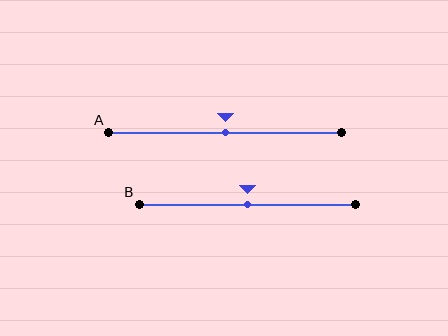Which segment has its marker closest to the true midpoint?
Segment A has its marker closest to the true midpoint.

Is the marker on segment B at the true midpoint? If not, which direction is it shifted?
Yes, the marker on segment B is at the true midpoint.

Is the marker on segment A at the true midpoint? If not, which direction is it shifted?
Yes, the marker on segment A is at the true midpoint.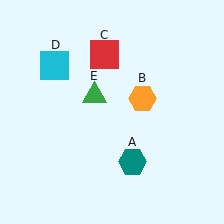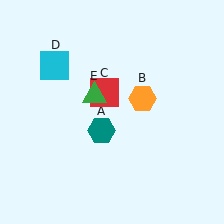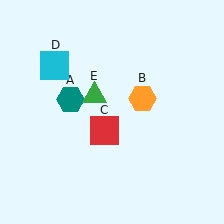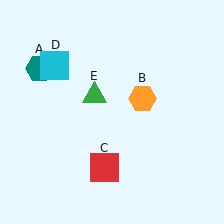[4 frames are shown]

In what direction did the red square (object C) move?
The red square (object C) moved down.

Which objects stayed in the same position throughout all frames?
Orange hexagon (object B) and cyan square (object D) and green triangle (object E) remained stationary.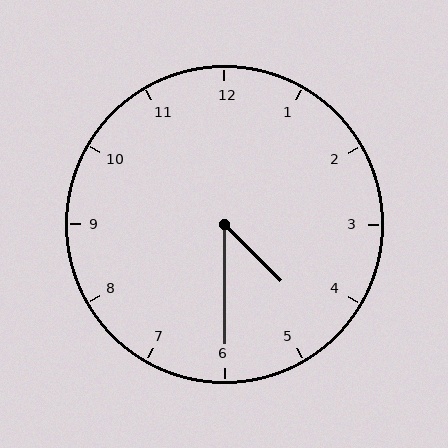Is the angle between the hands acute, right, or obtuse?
It is acute.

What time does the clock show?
4:30.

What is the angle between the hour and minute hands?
Approximately 45 degrees.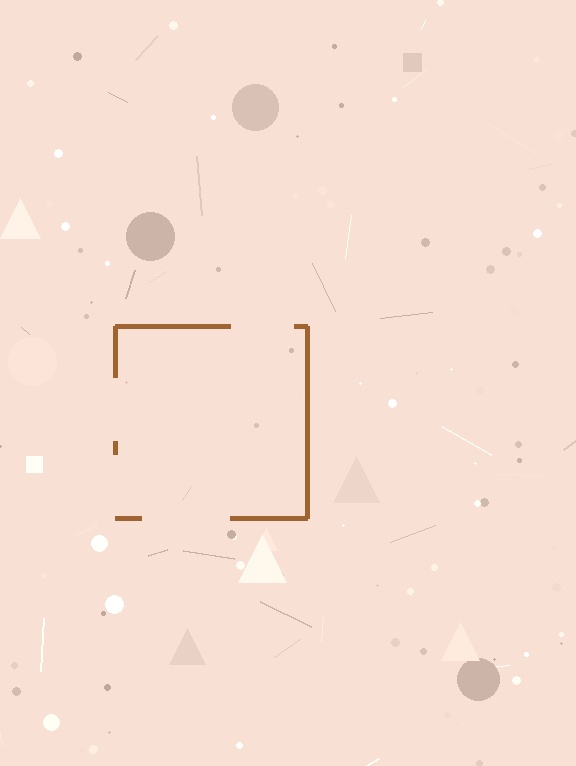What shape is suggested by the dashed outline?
The dashed outline suggests a square.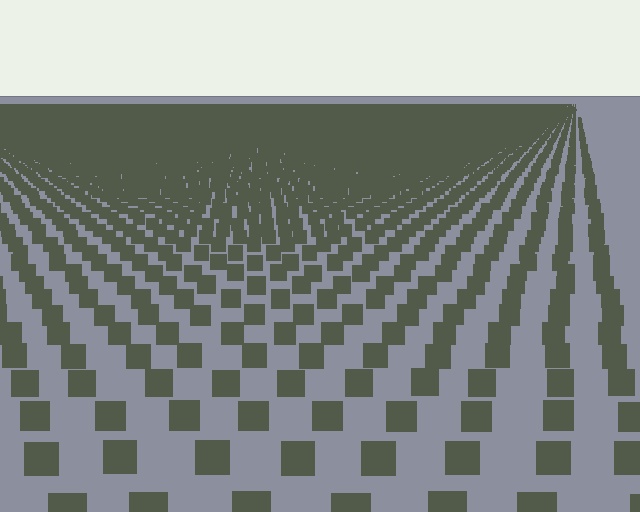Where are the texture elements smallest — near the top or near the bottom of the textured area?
Near the top.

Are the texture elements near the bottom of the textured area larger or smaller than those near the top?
Larger. Near the bottom, elements are closer to the viewer and appear at a bigger on-screen size.